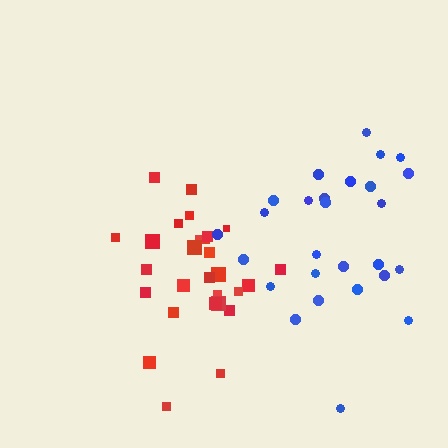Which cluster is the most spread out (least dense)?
Blue.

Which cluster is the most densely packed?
Red.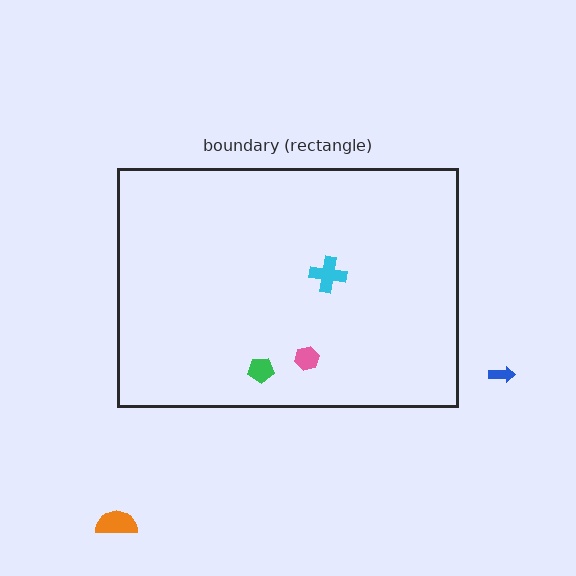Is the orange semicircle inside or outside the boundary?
Outside.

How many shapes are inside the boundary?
3 inside, 2 outside.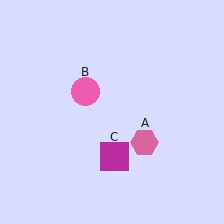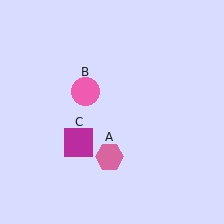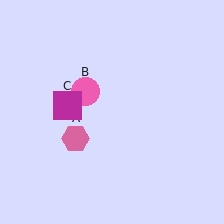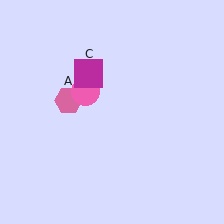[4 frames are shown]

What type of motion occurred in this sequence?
The pink hexagon (object A), magenta square (object C) rotated clockwise around the center of the scene.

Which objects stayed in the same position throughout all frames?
Pink circle (object B) remained stationary.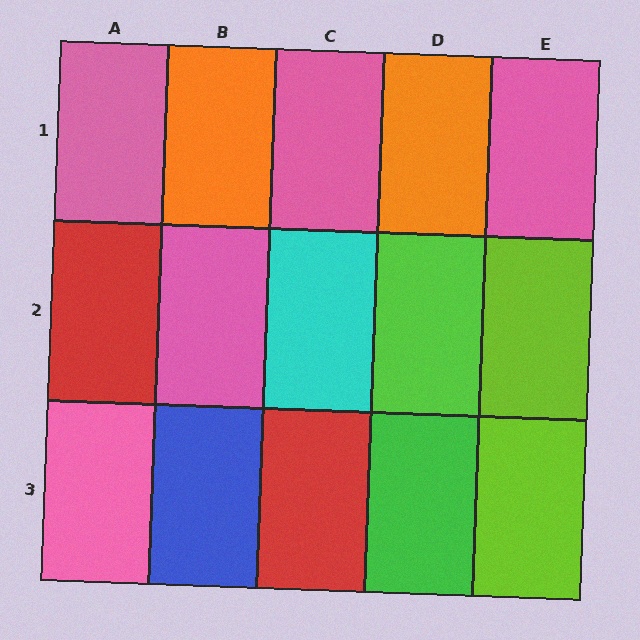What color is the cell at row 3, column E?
Lime.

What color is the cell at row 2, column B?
Pink.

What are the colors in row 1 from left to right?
Pink, orange, pink, orange, pink.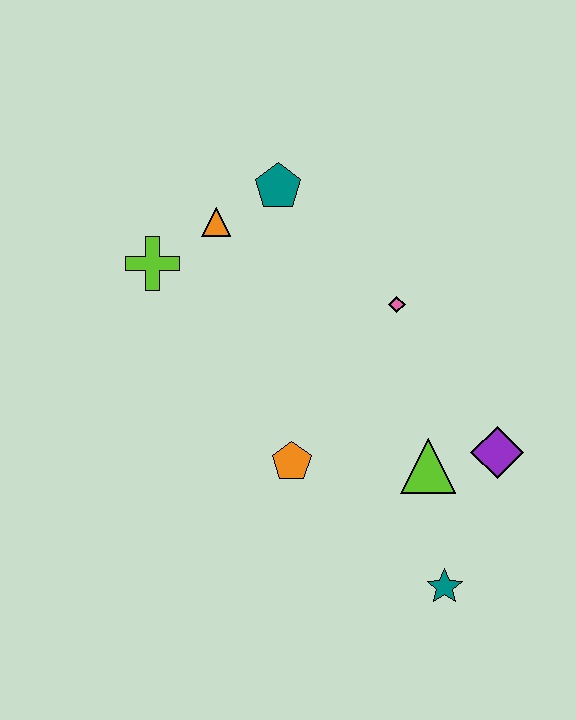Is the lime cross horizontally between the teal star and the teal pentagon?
No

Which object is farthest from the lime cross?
The teal star is farthest from the lime cross.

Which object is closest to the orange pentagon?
The lime triangle is closest to the orange pentagon.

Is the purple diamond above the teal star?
Yes